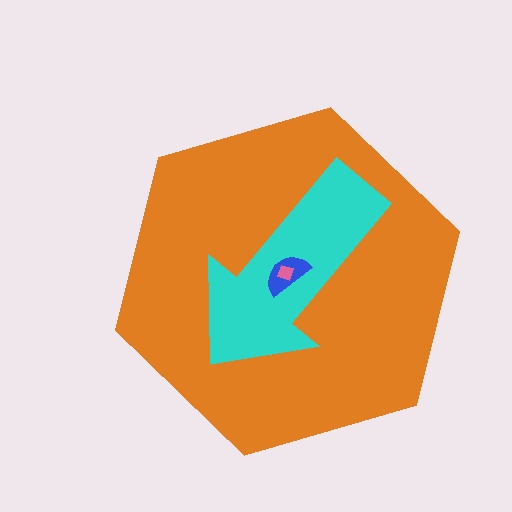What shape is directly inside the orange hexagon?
The cyan arrow.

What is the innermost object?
The pink square.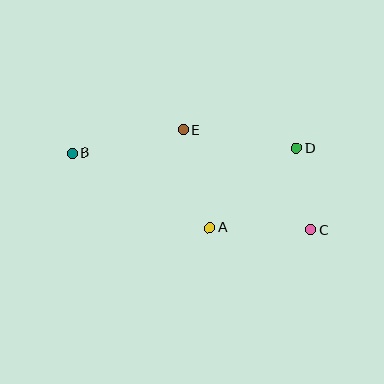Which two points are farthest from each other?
Points B and C are farthest from each other.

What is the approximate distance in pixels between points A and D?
The distance between A and D is approximately 117 pixels.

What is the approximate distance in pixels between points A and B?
The distance between A and B is approximately 157 pixels.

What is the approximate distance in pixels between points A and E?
The distance between A and E is approximately 102 pixels.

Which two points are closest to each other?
Points C and D are closest to each other.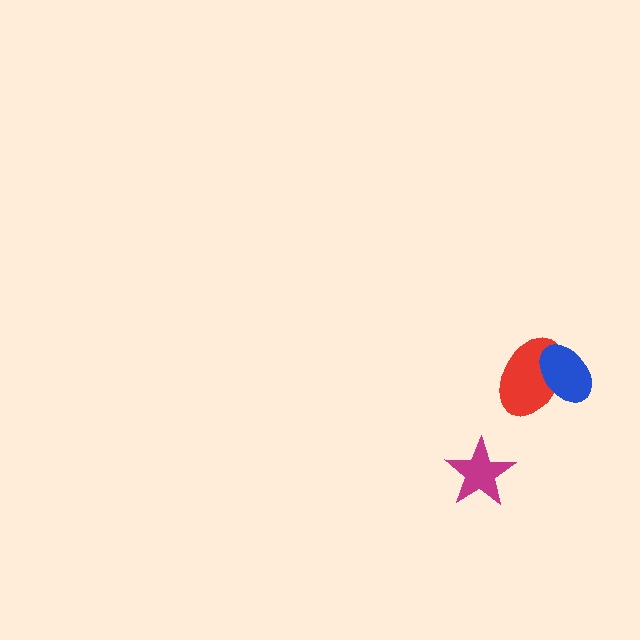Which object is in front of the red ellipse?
The blue ellipse is in front of the red ellipse.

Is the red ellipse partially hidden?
Yes, it is partially covered by another shape.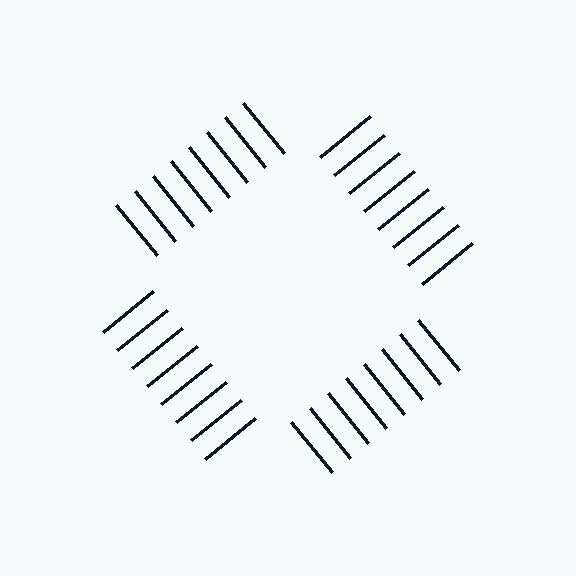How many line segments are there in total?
32 — 8 along each of the 4 edges.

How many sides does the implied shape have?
4 sides — the line-ends trace a square.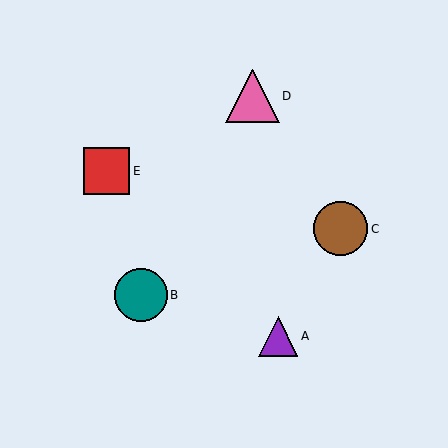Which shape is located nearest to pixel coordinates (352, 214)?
The brown circle (labeled C) at (341, 229) is nearest to that location.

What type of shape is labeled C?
Shape C is a brown circle.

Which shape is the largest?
The brown circle (labeled C) is the largest.